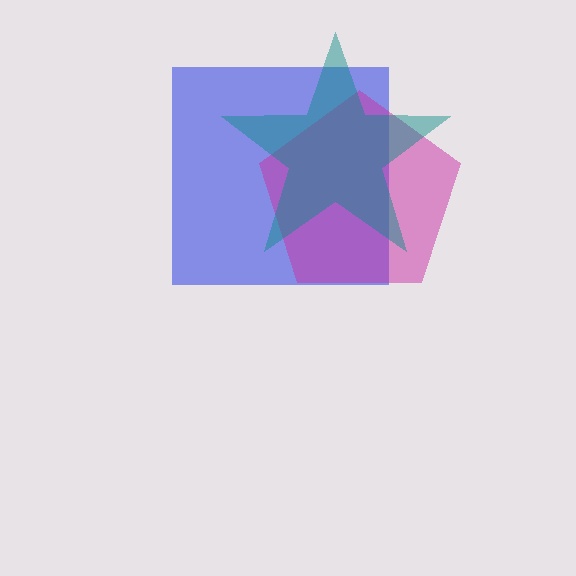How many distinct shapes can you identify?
There are 3 distinct shapes: a blue square, a magenta pentagon, a teal star.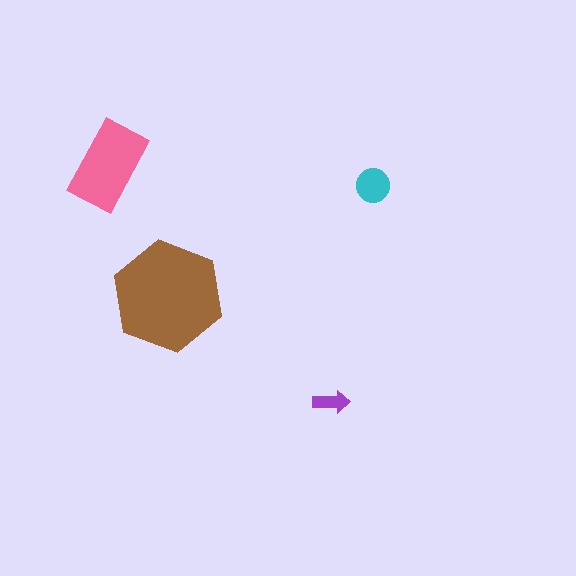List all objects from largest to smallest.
The brown hexagon, the pink rectangle, the cyan circle, the purple arrow.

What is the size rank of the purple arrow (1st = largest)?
4th.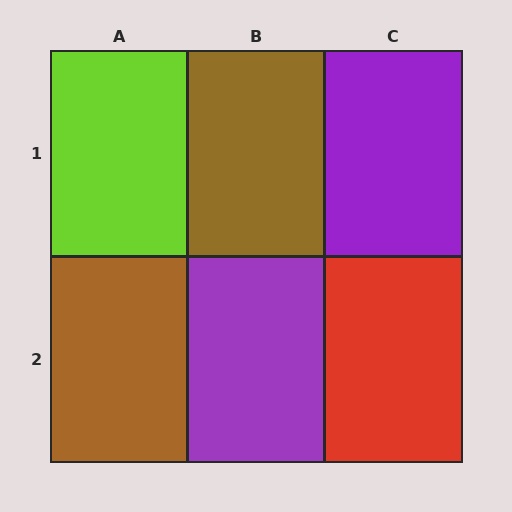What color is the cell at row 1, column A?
Lime.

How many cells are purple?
2 cells are purple.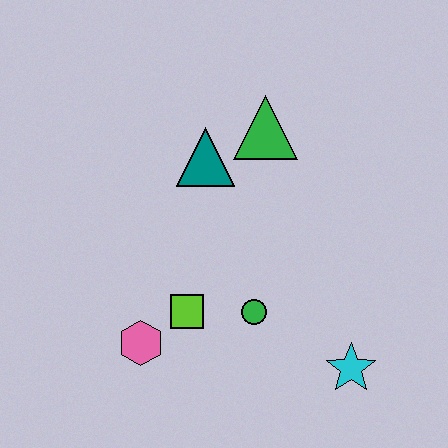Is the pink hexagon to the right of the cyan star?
No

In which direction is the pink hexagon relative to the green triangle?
The pink hexagon is below the green triangle.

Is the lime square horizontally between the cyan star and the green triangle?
No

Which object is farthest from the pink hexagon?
The green triangle is farthest from the pink hexagon.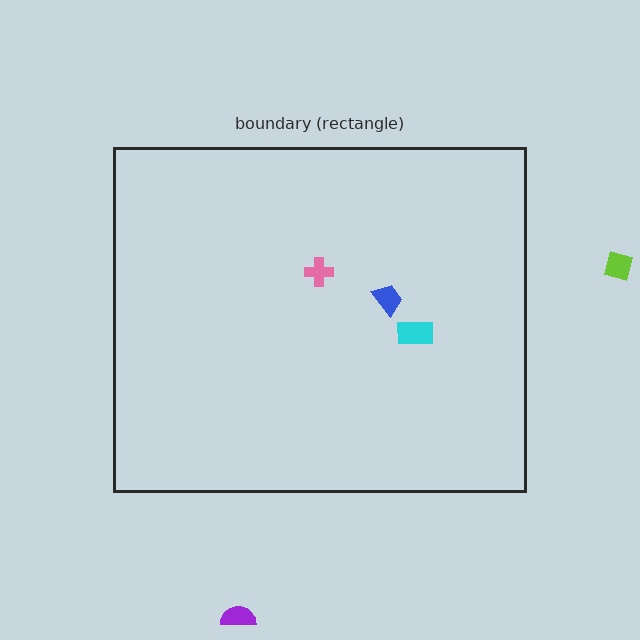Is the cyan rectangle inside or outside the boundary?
Inside.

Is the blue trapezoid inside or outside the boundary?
Inside.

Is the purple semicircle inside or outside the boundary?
Outside.